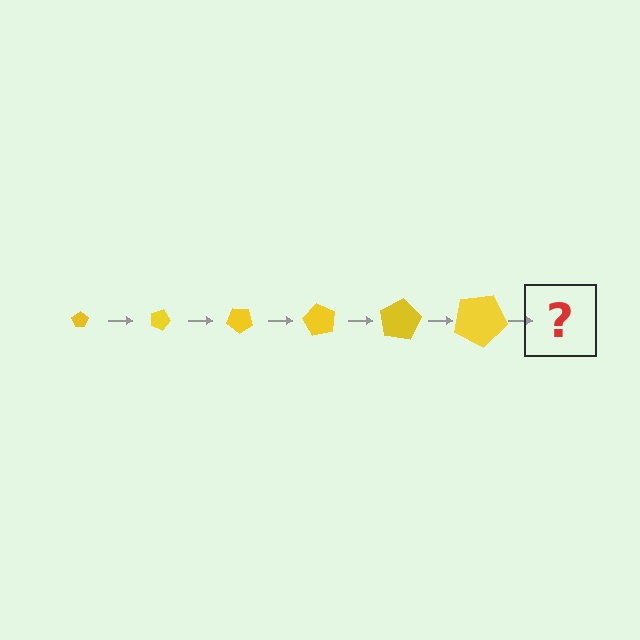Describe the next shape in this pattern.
It should be a pentagon, larger than the previous one and rotated 120 degrees from the start.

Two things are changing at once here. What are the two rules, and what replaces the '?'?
The two rules are that the pentagon grows larger each step and it rotates 20 degrees each step. The '?' should be a pentagon, larger than the previous one and rotated 120 degrees from the start.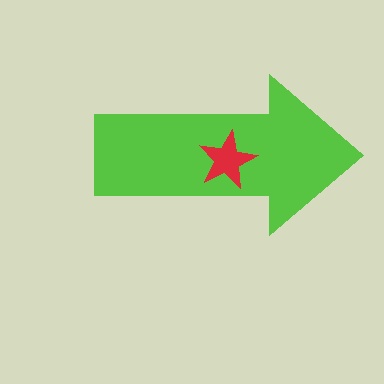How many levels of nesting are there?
2.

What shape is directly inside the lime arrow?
The red star.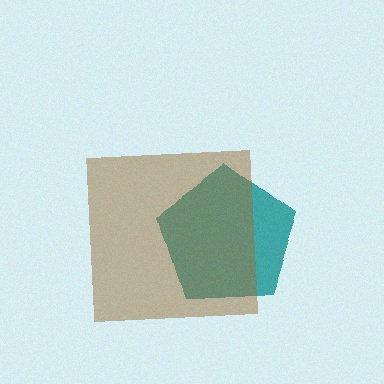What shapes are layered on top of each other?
The layered shapes are: a teal pentagon, a brown square.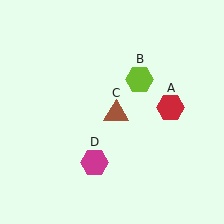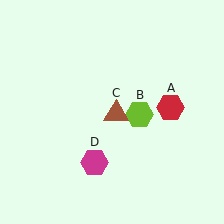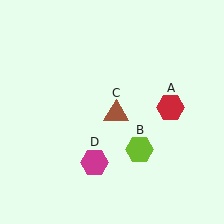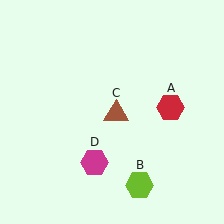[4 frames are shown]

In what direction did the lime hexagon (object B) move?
The lime hexagon (object B) moved down.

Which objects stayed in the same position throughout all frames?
Red hexagon (object A) and brown triangle (object C) and magenta hexagon (object D) remained stationary.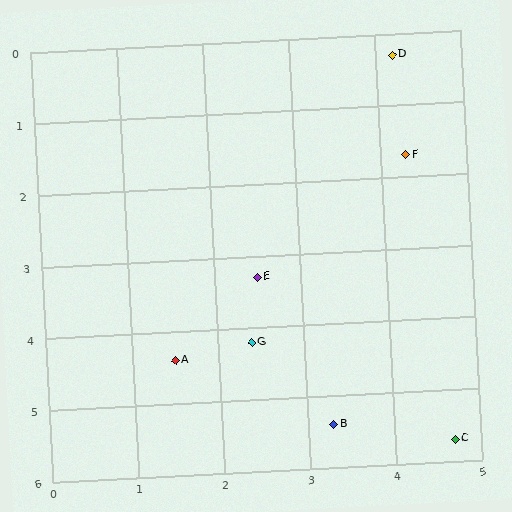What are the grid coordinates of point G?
Point G is at approximately (2.4, 4.2).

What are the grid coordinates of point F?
Point F is at approximately (4.3, 1.7).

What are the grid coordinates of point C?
Point C is at approximately (4.7, 5.7).